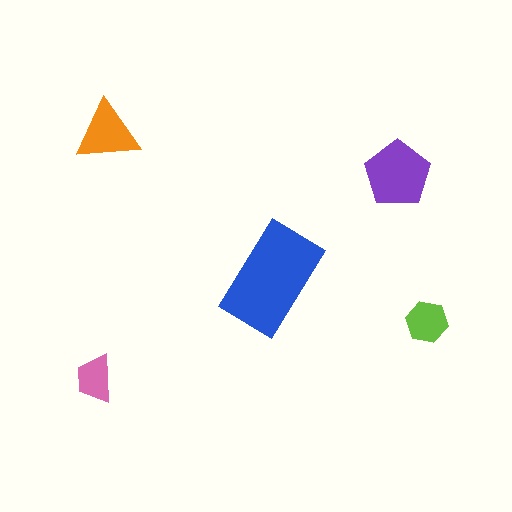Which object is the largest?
The blue rectangle.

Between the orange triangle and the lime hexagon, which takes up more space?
The orange triangle.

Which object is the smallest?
The pink trapezoid.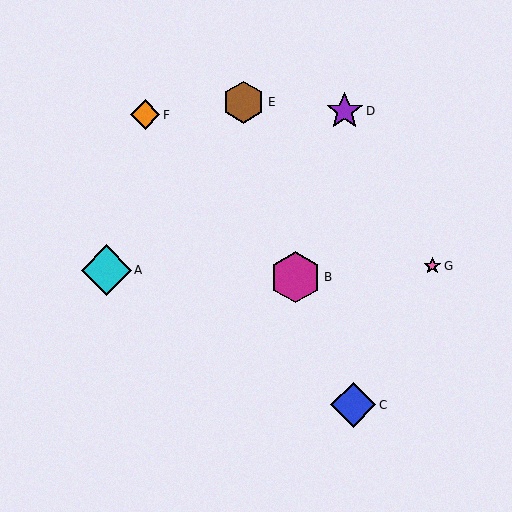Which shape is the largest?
The magenta hexagon (labeled B) is the largest.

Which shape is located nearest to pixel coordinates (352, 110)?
The purple star (labeled D) at (344, 111) is nearest to that location.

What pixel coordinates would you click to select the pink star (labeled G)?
Click at (432, 266) to select the pink star G.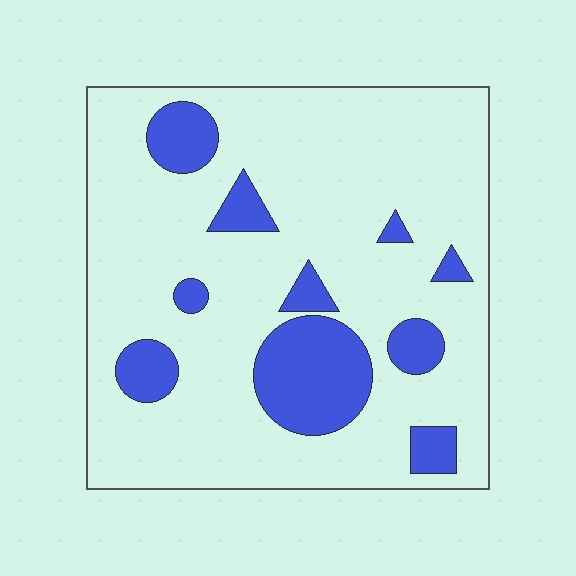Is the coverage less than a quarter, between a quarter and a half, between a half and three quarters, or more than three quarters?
Less than a quarter.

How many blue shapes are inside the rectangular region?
10.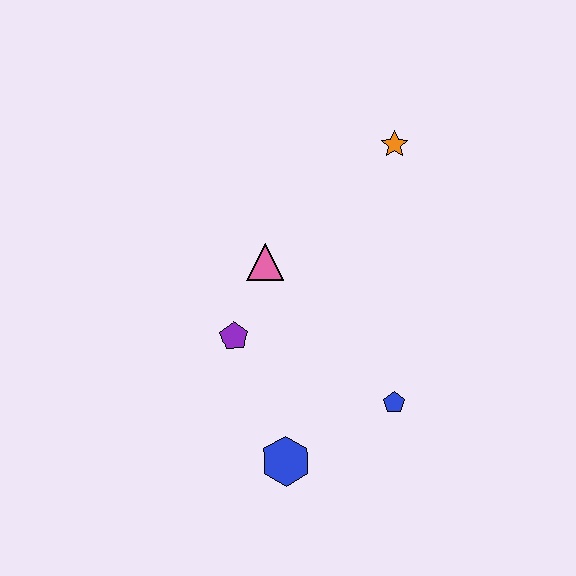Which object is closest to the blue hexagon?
The blue pentagon is closest to the blue hexagon.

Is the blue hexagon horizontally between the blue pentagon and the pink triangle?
Yes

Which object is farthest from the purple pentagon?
The orange star is farthest from the purple pentagon.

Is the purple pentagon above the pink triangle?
No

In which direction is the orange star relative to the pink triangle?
The orange star is to the right of the pink triangle.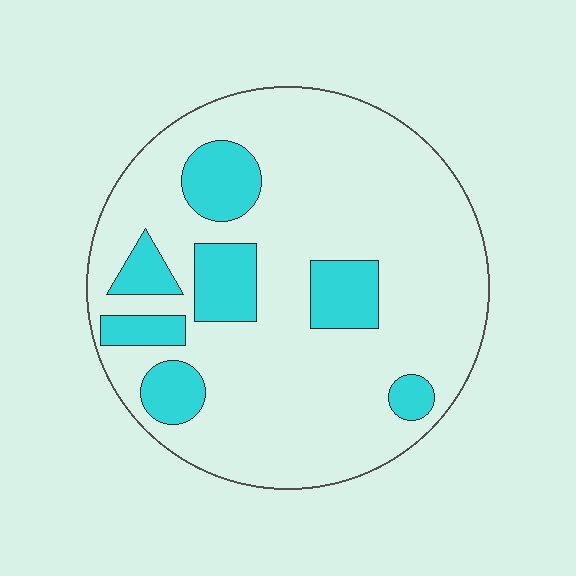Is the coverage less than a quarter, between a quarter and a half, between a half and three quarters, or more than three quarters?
Less than a quarter.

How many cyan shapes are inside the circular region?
7.